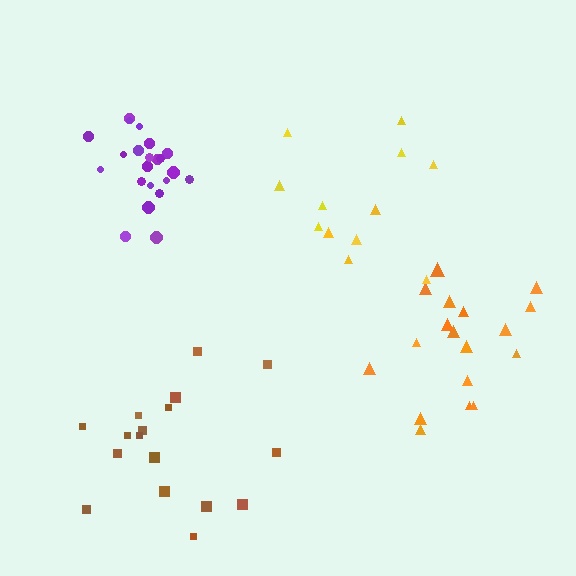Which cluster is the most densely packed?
Purple.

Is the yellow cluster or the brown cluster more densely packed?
Brown.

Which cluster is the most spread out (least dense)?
Yellow.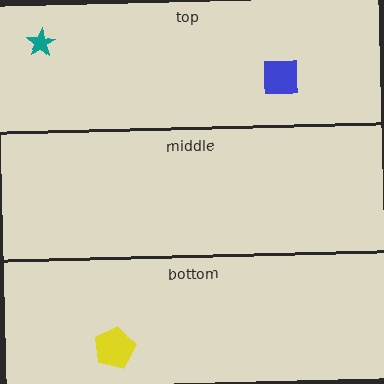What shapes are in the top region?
The blue square, the teal star.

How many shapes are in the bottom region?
1.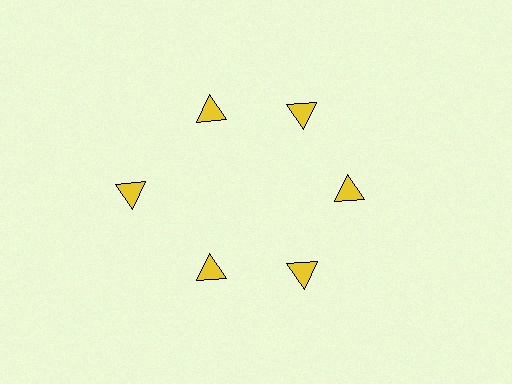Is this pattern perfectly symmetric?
No. The 6 yellow triangles are arranged in a ring, but one element near the 9 o'clock position is pushed outward from the center, breaking the 6-fold rotational symmetry.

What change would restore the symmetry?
The symmetry would be restored by moving it inward, back onto the ring so that all 6 triangles sit at equal angles and equal distance from the center.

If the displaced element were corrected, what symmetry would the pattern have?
It would have 6-fold rotational symmetry — the pattern would map onto itself every 60 degrees.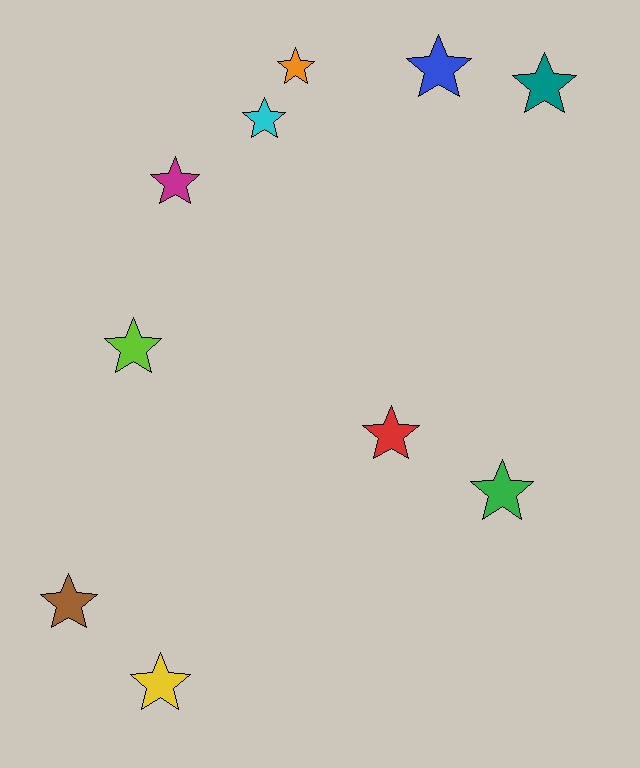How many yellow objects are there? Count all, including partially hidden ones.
There is 1 yellow object.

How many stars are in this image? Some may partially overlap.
There are 10 stars.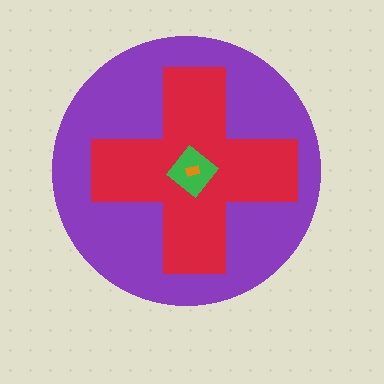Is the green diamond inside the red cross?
Yes.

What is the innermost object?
The orange rectangle.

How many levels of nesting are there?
4.